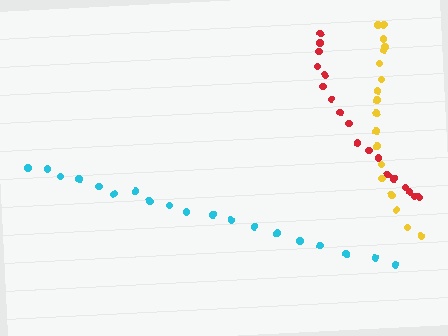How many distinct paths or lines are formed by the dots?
There are 3 distinct paths.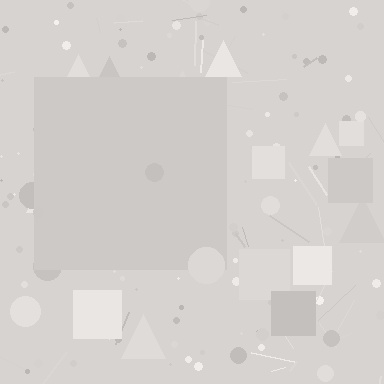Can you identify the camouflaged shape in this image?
The camouflaged shape is a square.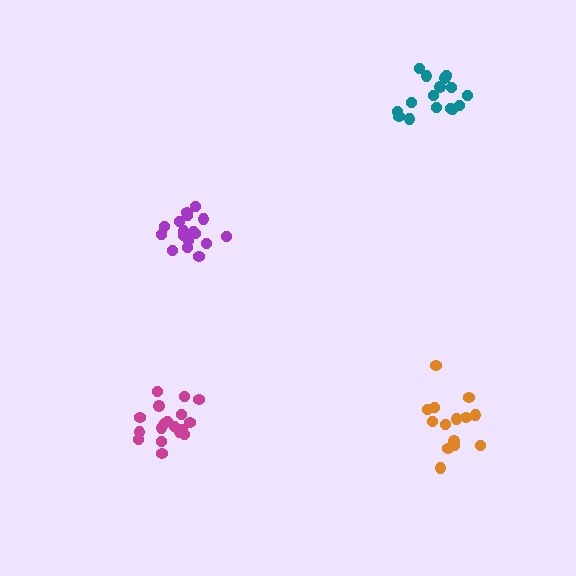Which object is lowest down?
The magenta cluster is bottommost.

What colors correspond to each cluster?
The clusters are colored: orange, purple, teal, magenta.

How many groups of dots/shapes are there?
There are 4 groups.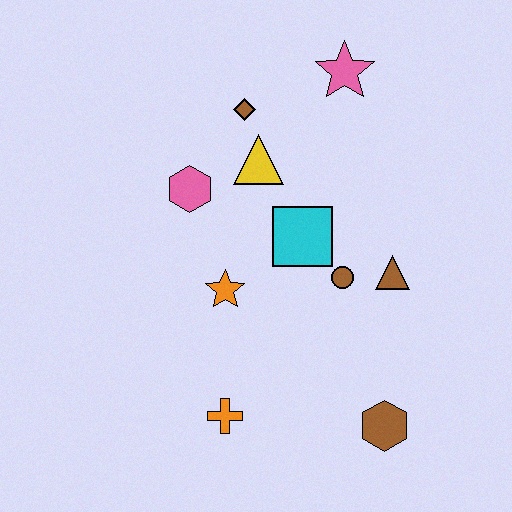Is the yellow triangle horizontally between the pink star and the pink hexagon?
Yes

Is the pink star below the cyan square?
No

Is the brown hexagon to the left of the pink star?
No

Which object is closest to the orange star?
The cyan square is closest to the orange star.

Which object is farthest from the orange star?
The pink star is farthest from the orange star.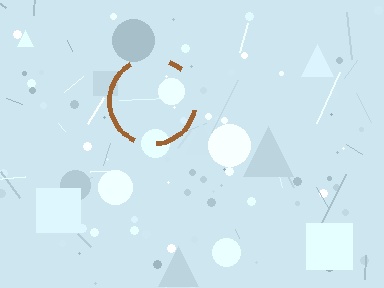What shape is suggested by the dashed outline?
The dashed outline suggests a circle.